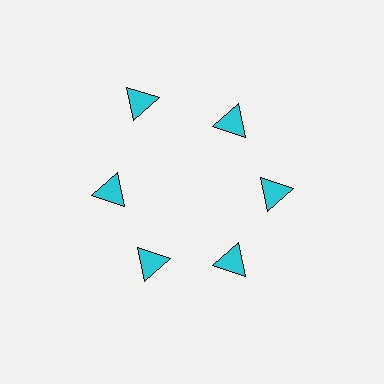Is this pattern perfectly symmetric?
No. The 6 cyan triangles are arranged in a ring, but one element near the 11 o'clock position is pushed outward from the center, breaking the 6-fold rotational symmetry.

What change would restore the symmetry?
The symmetry would be restored by moving it inward, back onto the ring so that all 6 triangles sit at equal angles and equal distance from the center.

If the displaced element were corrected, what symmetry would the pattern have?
It would have 6-fold rotational symmetry — the pattern would map onto itself every 60 degrees.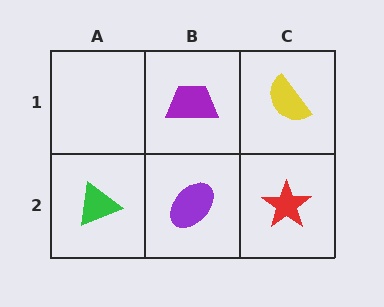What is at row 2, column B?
A purple ellipse.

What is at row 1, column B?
A purple trapezoid.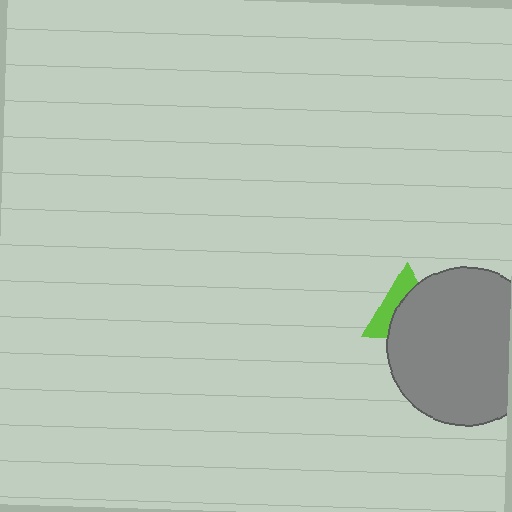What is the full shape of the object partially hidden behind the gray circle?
The partially hidden object is a lime triangle.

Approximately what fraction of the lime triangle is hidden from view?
Roughly 60% of the lime triangle is hidden behind the gray circle.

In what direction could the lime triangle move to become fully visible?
The lime triangle could move toward the upper-left. That would shift it out from behind the gray circle entirely.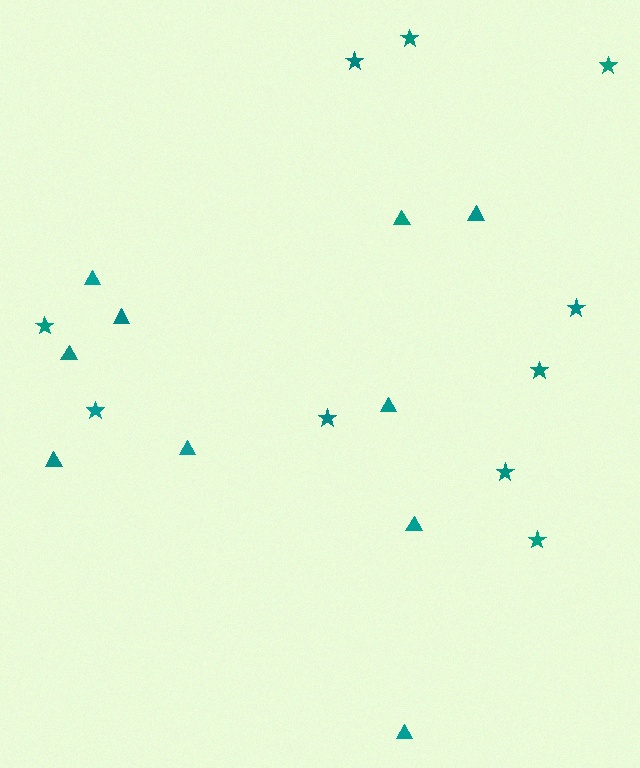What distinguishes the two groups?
There are 2 groups: one group of triangles (10) and one group of stars (10).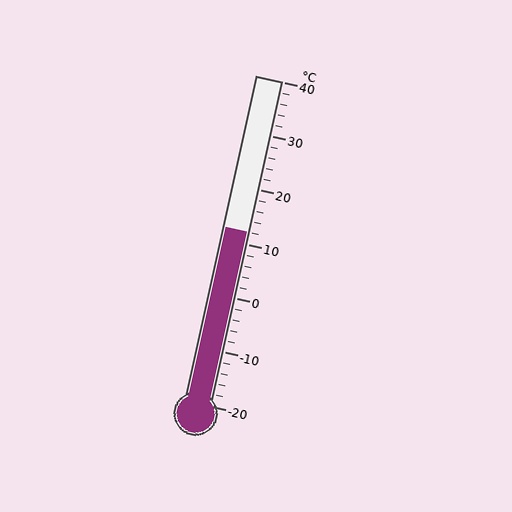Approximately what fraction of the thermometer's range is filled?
The thermometer is filled to approximately 55% of its range.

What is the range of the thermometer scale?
The thermometer scale ranges from -20°C to 40°C.